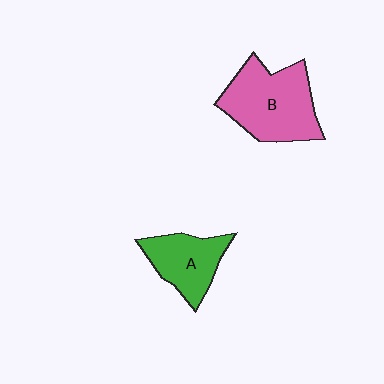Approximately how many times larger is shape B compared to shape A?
Approximately 1.6 times.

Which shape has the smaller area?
Shape A (green).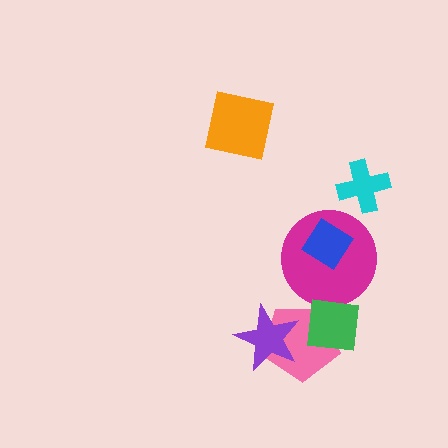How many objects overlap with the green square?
2 objects overlap with the green square.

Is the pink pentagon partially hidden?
Yes, it is partially covered by another shape.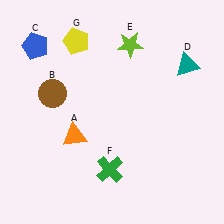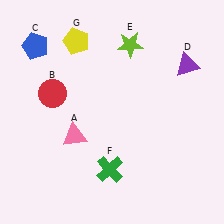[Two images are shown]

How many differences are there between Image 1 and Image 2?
There are 3 differences between the two images.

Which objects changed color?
A changed from orange to pink. B changed from brown to red. D changed from teal to purple.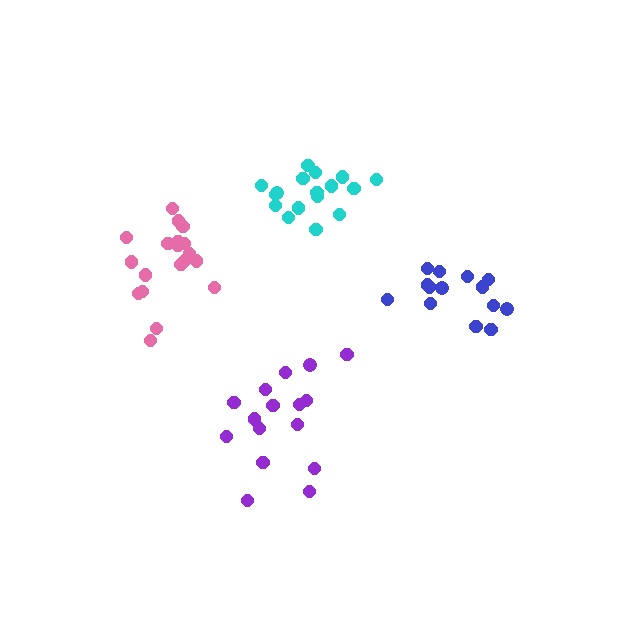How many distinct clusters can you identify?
There are 4 distinct clusters.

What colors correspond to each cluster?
The clusters are colored: purple, blue, cyan, pink.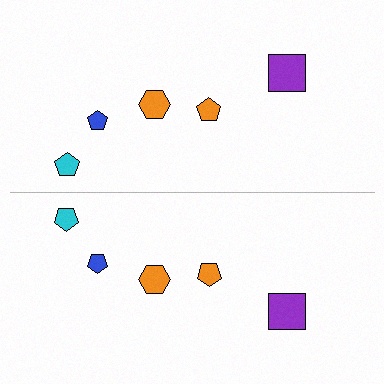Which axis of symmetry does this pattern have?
The pattern has a horizontal axis of symmetry running through the center of the image.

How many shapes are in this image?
There are 10 shapes in this image.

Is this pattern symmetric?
Yes, this pattern has bilateral (reflection) symmetry.